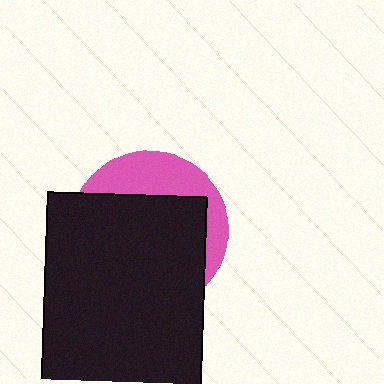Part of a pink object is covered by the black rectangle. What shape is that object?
It is a circle.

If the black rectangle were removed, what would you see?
You would see the complete pink circle.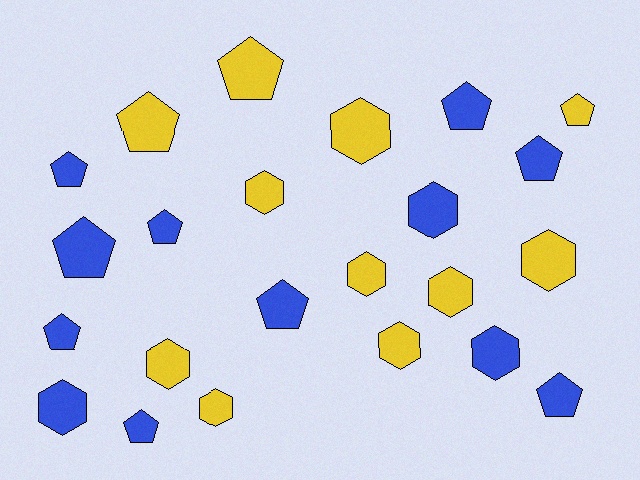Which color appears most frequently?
Blue, with 12 objects.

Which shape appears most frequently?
Pentagon, with 12 objects.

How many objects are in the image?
There are 23 objects.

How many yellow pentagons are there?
There are 3 yellow pentagons.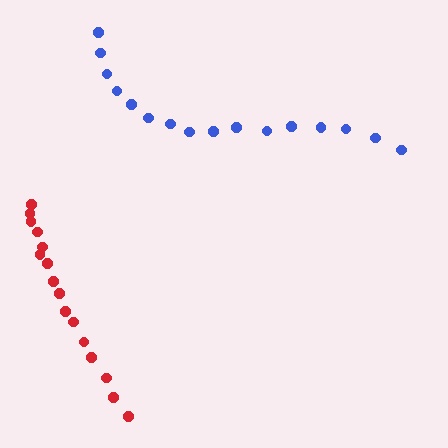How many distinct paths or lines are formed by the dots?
There are 2 distinct paths.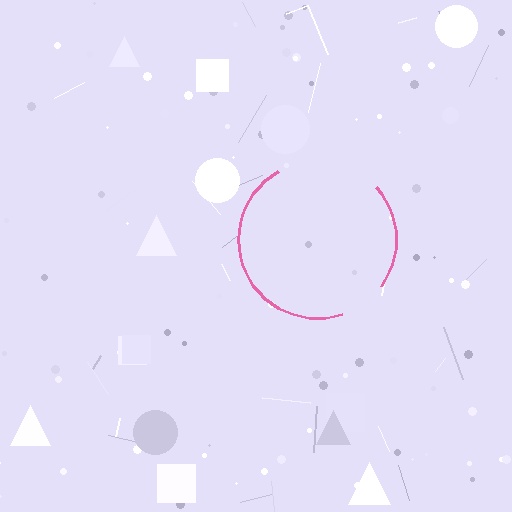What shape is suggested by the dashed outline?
The dashed outline suggests a circle.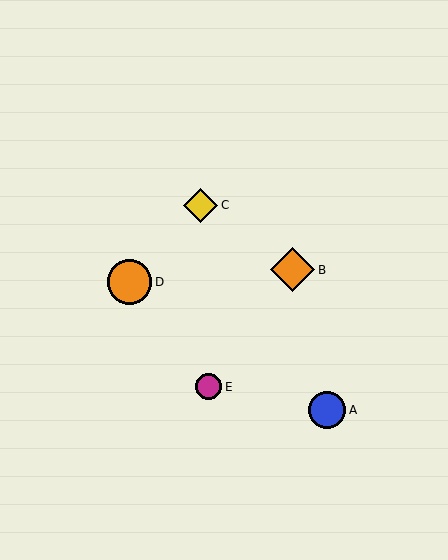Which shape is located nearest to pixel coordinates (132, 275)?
The orange circle (labeled D) at (130, 282) is nearest to that location.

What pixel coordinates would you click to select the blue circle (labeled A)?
Click at (327, 410) to select the blue circle A.